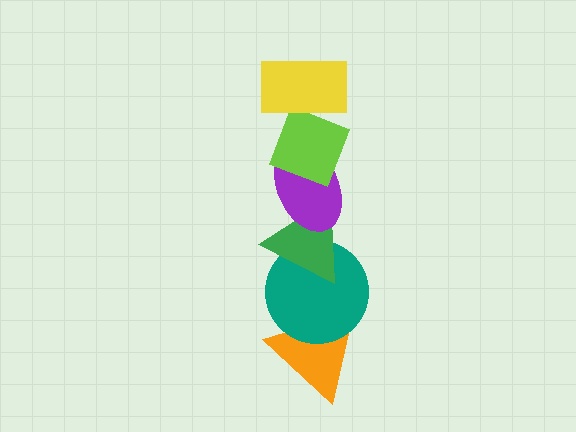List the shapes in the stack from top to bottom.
From top to bottom: the yellow rectangle, the lime diamond, the purple ellipse, the green triangle, the teal circle, the orange triangle.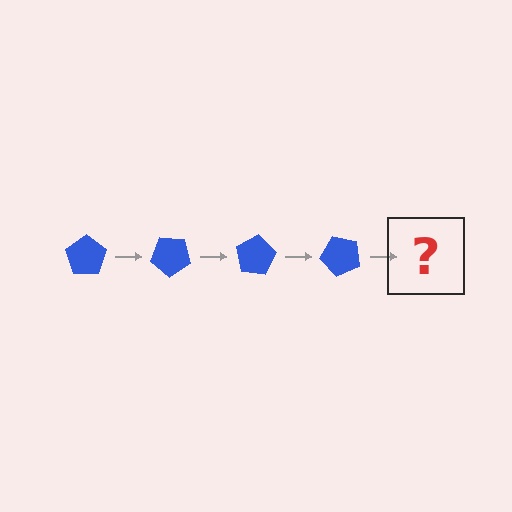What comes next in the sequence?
The next element should be a blue pentagon rotated 160 degrees.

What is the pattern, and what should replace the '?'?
The pattern is that the pentagon rotates 40 degrees each step. The '?' should be a blue pentagon rotated 160 degrees.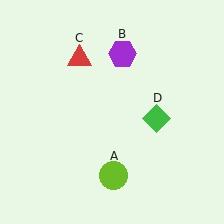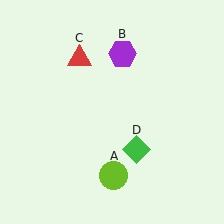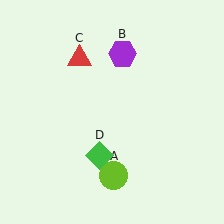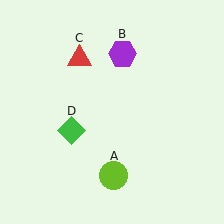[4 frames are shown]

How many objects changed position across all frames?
1 object changed position: green diamond (object D).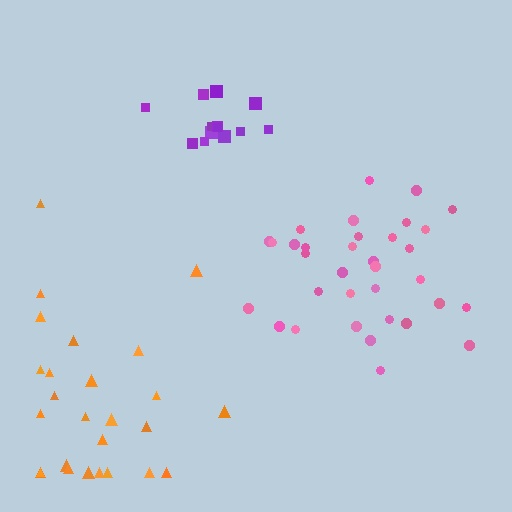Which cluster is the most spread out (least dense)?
Orange.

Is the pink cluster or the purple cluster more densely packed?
Purple.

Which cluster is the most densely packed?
Purple.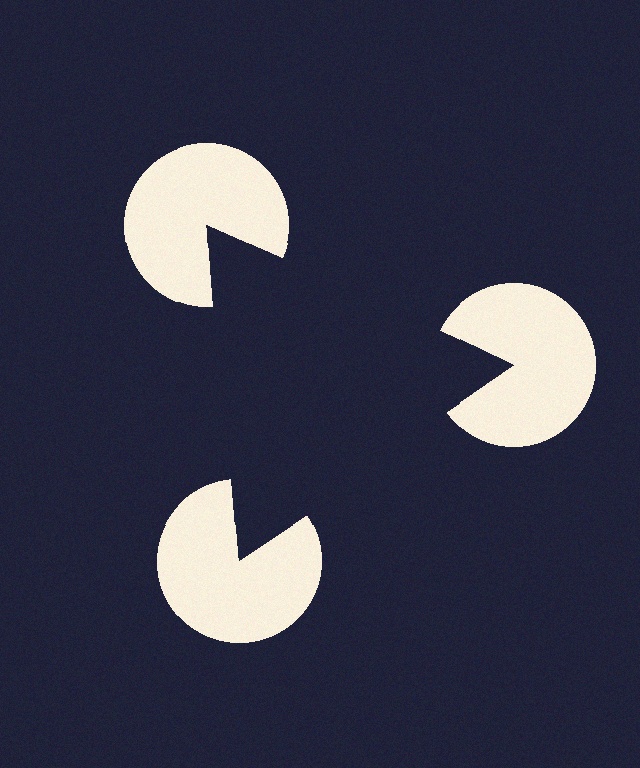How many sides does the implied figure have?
3 sides.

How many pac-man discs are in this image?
There are 3 — one at each vertex of the illusory triangle.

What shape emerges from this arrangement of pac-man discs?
An illusory triangle — its edges are inferred from the aligned wedge cuts in the pac-man discs, not physically drawn.